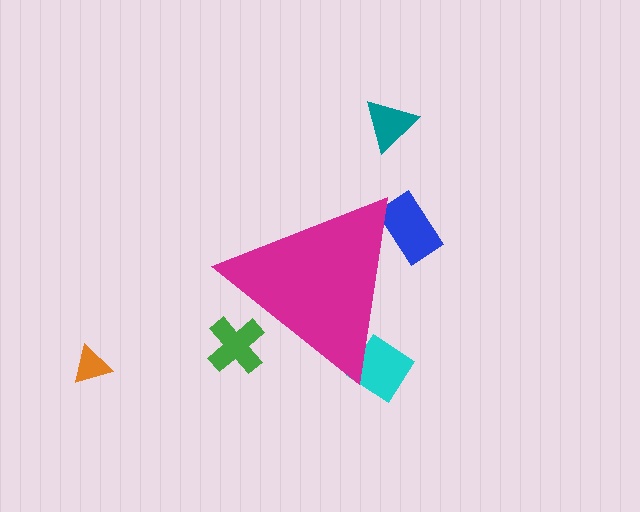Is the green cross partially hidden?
Yes, the green cross is partially hidden behind the magenta triangle.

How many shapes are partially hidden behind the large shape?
3 shapes are partially hidden.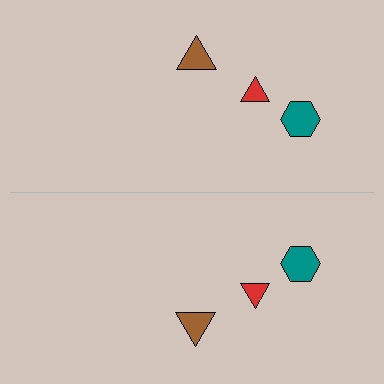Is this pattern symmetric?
Yes, this pattern has bilateral (reflection) symmetry.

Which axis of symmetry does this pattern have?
The pattern has a horizontal axis of symmetry running through the center of the image.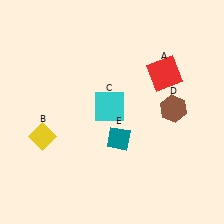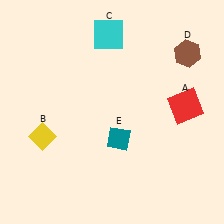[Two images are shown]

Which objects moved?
The objects that moved are: the red square (A), the cyan square (C), the brown hexagon (D).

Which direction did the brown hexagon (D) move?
The brown hexagon (D) moved up.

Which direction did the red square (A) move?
The red square (A) moved down.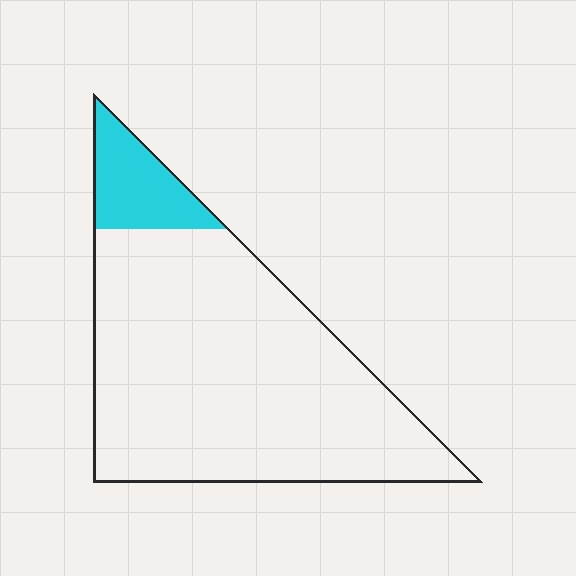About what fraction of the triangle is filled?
About one eighth (1/8).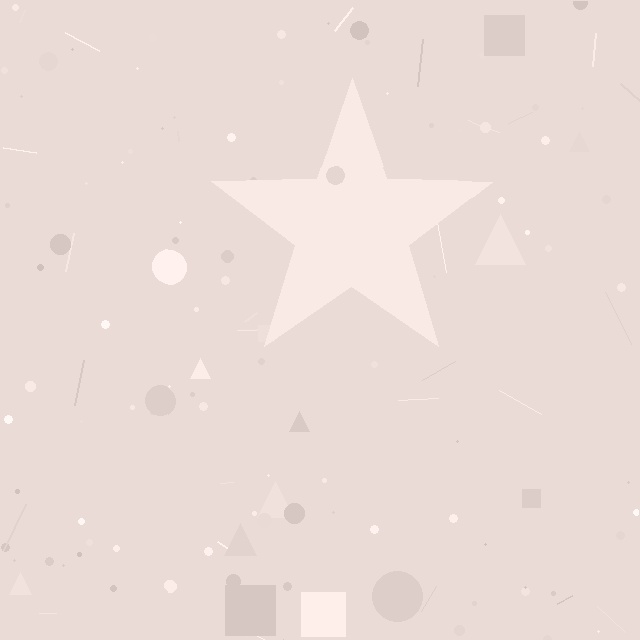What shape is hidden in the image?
A star is hidden in the image.